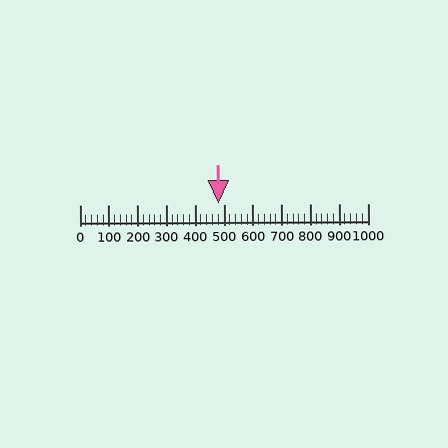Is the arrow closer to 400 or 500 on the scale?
The arrow is closer to 500.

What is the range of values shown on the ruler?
The ruler shows values from 0 to 1000.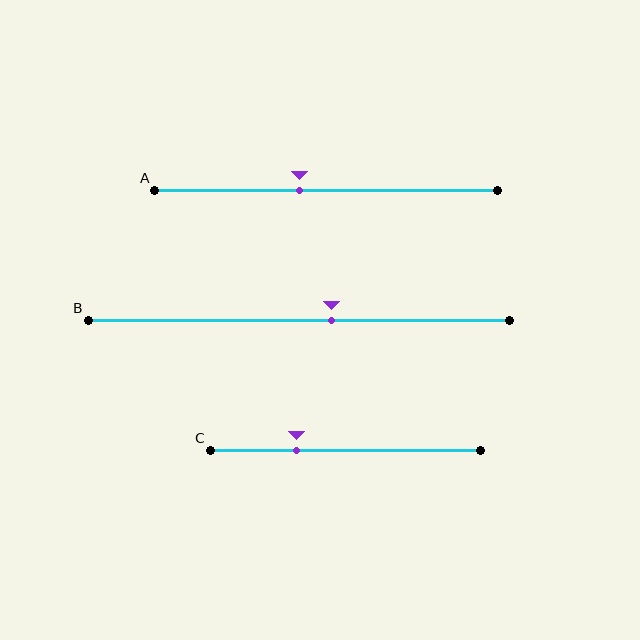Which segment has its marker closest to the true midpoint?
Segment B has its marker closest to the true midpoint.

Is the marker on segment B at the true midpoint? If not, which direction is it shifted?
No, the marker on segment B is shifted to the right by about 8% of the segment length.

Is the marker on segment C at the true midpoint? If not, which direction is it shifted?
No, the marker on segment C is shifted to the left by about 18% of the segment length.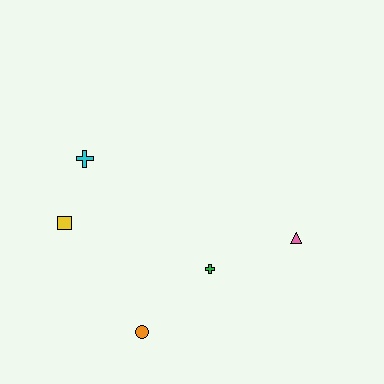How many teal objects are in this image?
There are no teal objects.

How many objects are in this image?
There are 5 objects.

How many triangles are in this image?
There is 1 triangle.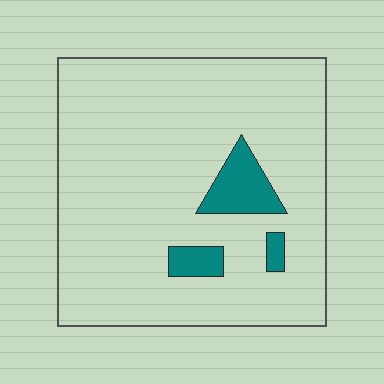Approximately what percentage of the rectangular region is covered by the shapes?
Approximately 10%.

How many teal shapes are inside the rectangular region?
3.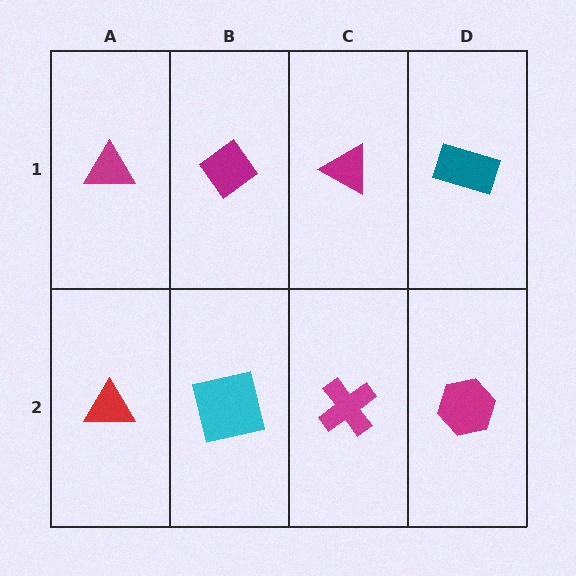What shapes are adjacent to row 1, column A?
A red triangle (row 2, column A), a magenta diamond (row 1, column B).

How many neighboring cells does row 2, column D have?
2.